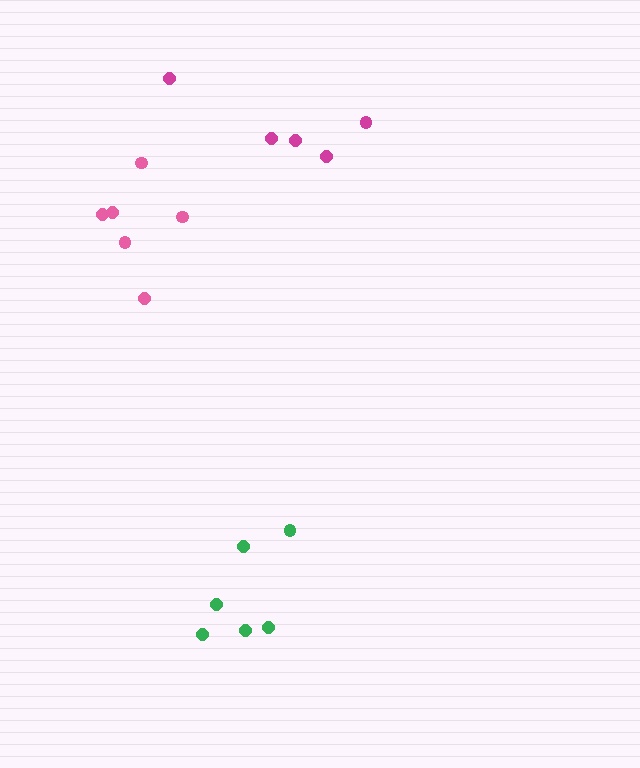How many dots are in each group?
Group 1: 6 dots, Group 2: 6 dots, Group 3: 5 dots (17 total).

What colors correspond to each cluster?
The clusters are colored: green, pink, magenta.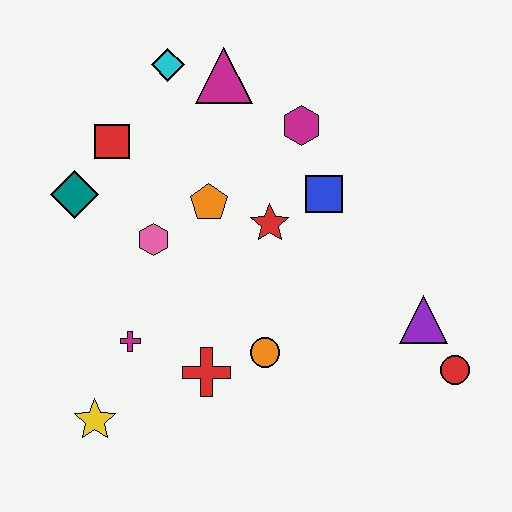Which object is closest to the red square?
The teal diamond is closest to the red square.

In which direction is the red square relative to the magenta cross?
The red square is above the magenta cross.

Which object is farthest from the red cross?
The cyan diamond is farthest from the red cross.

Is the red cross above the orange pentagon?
No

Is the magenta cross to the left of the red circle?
Yes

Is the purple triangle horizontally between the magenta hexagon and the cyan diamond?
No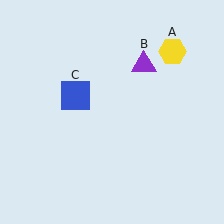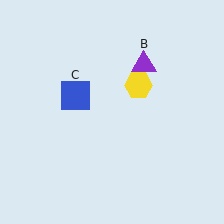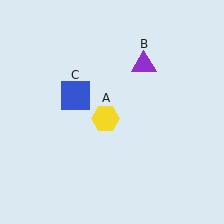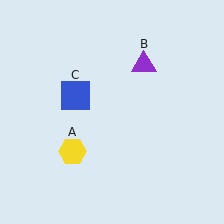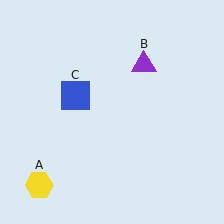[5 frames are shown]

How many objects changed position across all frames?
1 object changed position: yellow hexagon (object A).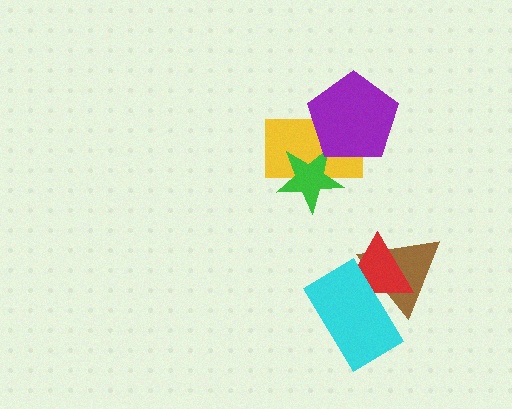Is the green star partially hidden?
Yes, it is partially covered by another shape.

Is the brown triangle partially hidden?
Yes, it is partially covered by another shape.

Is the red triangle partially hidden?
Yes, it is partially covered by another shape.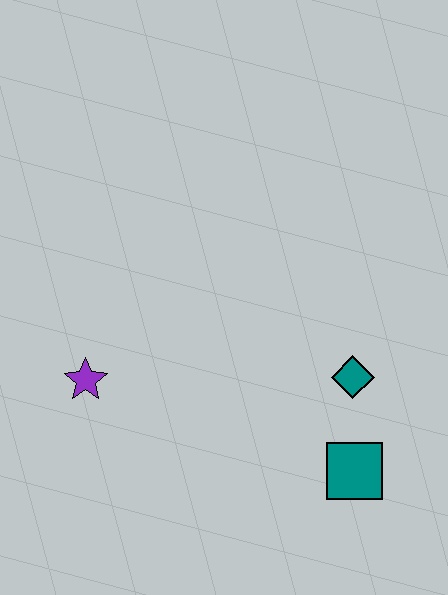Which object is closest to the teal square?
The teal diamond is closest to the teal square.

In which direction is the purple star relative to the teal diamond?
The purple star is to the left of the teal diamond.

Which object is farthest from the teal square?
The purple star is farthest from the teal square.